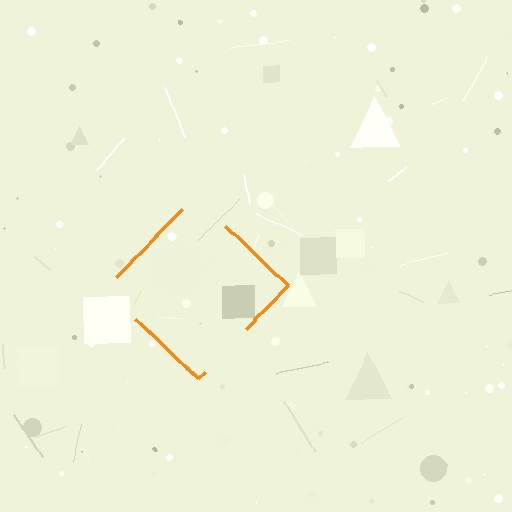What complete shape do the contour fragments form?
The contour fragments form a diamond.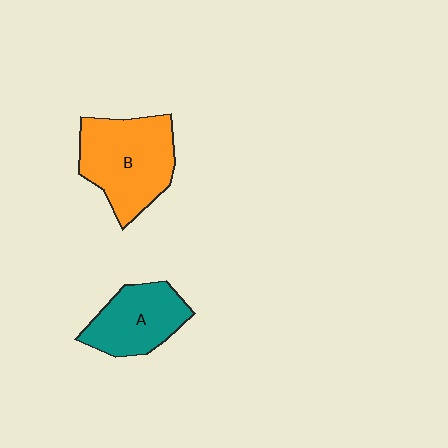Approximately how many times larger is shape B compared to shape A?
Approximately 1.4 times.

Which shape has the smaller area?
Shape A (teal).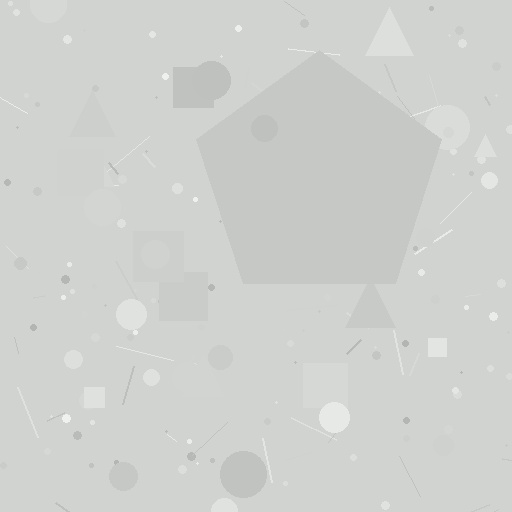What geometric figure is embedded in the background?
A pentagon is embedded in the background.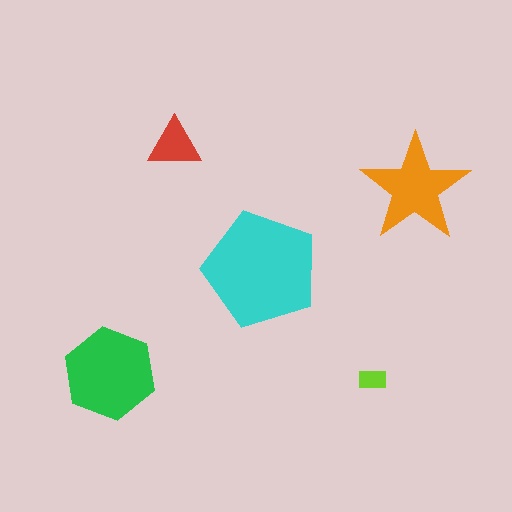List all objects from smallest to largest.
The lime rectangle, the red triangle, the orange star, the green hexagon, the cyan pentagon.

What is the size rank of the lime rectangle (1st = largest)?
5th.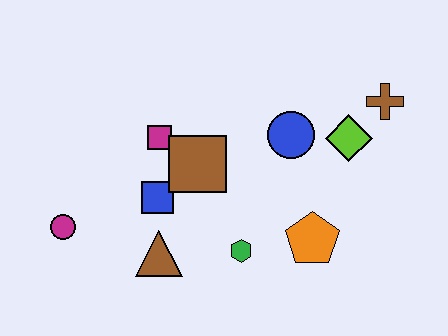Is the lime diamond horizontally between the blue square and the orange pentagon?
No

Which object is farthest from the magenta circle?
The brown cross is farthest from the magenta circle.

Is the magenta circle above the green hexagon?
Yes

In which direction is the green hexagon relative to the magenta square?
The green hexagon is below the magenta square.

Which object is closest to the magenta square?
The brown square is closest to the magenta square.